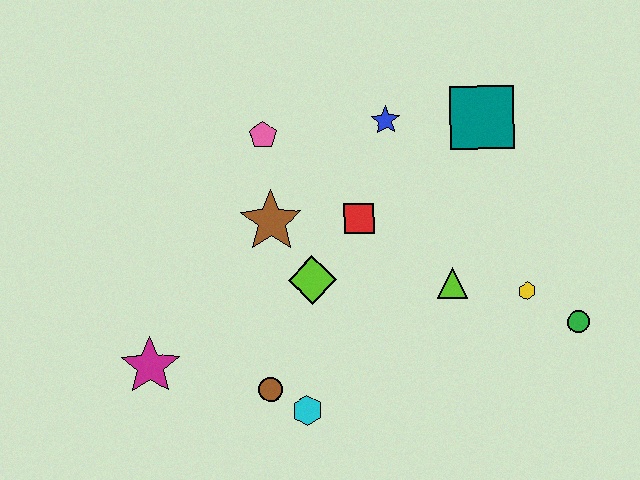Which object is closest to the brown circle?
The cyan hexagon is closest to the brown circle.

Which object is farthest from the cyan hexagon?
The teal square is farthest from the cyan hexagon.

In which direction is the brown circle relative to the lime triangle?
The brown circle is to the left of the lime triangle.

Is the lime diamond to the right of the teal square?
No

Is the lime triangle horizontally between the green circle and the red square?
Yes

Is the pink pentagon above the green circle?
Yes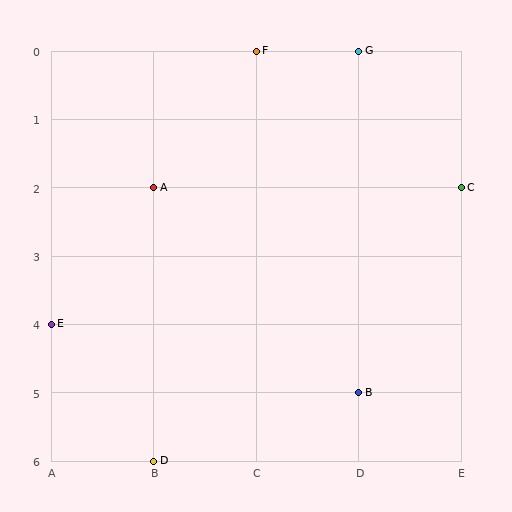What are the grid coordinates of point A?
Point A is at grid coordinates (B, 2).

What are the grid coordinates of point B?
Point B is at grid coordinates (D, 5).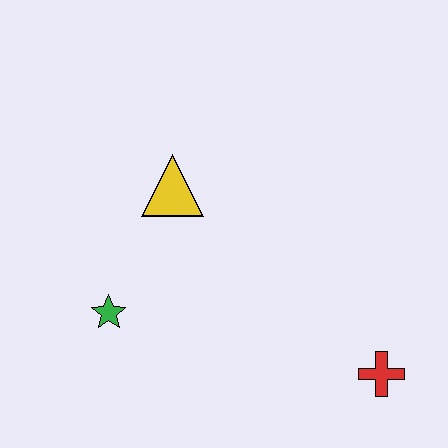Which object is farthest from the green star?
The red cross is farthest from the green star.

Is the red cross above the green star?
No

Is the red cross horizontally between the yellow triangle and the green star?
No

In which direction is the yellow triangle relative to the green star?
The yellow triangle is above the green star.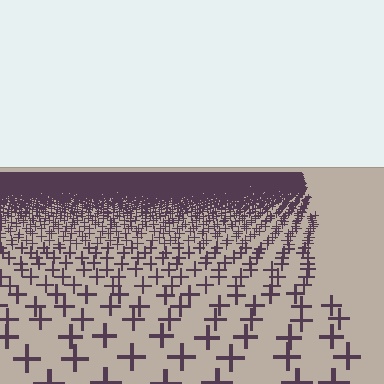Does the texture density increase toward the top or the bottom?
Density increases toward the top.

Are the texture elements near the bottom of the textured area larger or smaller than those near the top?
Larger. Near the bottom, elements are closer to the viewer and appear at a bigger on-screen size.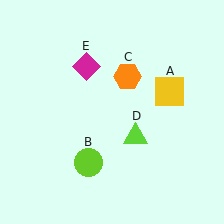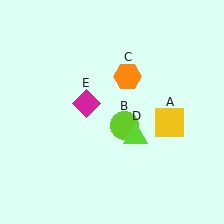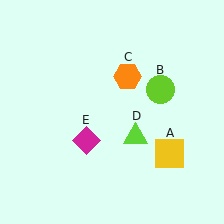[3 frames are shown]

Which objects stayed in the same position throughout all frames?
Orange hexagon (object C) and lime triangle (object D) remained stationary.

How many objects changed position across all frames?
3 objects changed position: yellow square (object A), lime circle (object B), magenta diamond (object E).